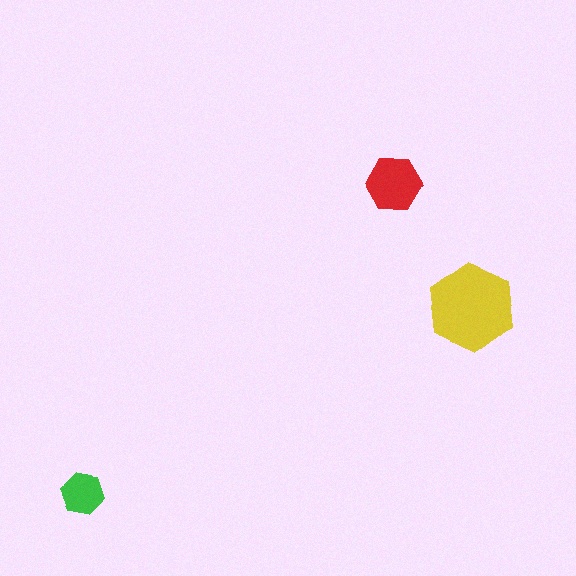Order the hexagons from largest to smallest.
the yellow one, the red one, the green one.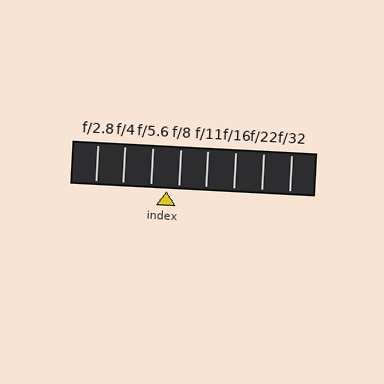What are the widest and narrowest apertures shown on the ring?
The widest aperture shown is f/2.8 and the narrowest is f/32.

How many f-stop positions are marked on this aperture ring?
There are 8 f-stop positions marked.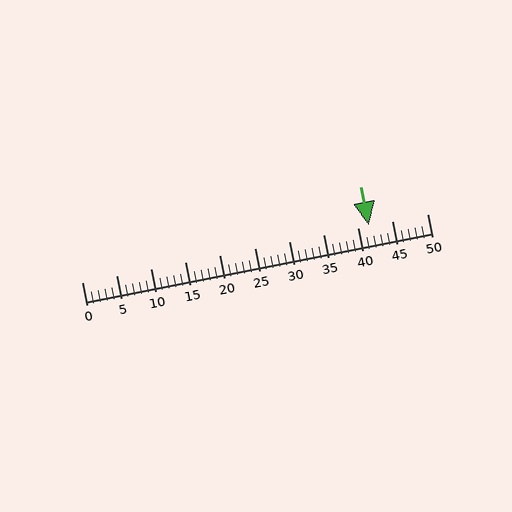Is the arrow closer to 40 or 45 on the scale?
The arrow is closer to 40.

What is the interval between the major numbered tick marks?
The major tick marks are spaced 5 units apart.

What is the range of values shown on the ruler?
The ruler shows values from 0 to 50.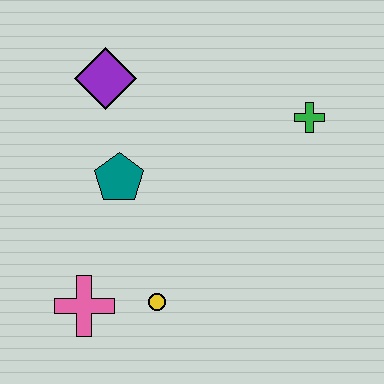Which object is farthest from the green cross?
The pink cross is farthest from the green cross.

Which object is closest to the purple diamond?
The teal pentagon is closest to the purple diamond.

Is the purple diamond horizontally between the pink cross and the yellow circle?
Yes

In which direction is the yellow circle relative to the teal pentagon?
The yellow circle is below the teal pentagon.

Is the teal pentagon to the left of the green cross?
Yes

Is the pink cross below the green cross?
Yes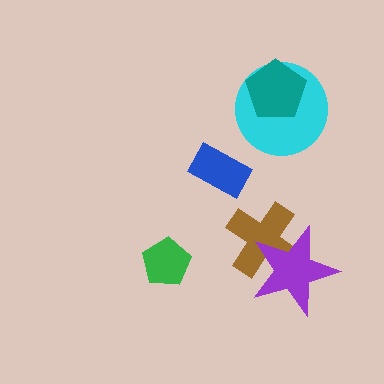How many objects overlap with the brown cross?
1 object overlaps with the brown cross.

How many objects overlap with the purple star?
1 object overlaps with the purple star.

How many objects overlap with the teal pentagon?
1 object overlaps with the teal pentagon.